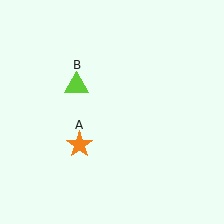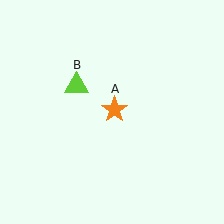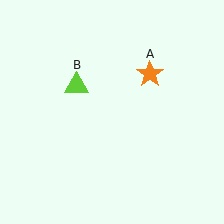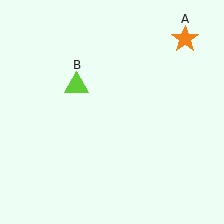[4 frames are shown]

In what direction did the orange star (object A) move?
The orange star (object A) moved up and to the right.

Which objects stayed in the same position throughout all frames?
Lime triangle (object B) remained stationary.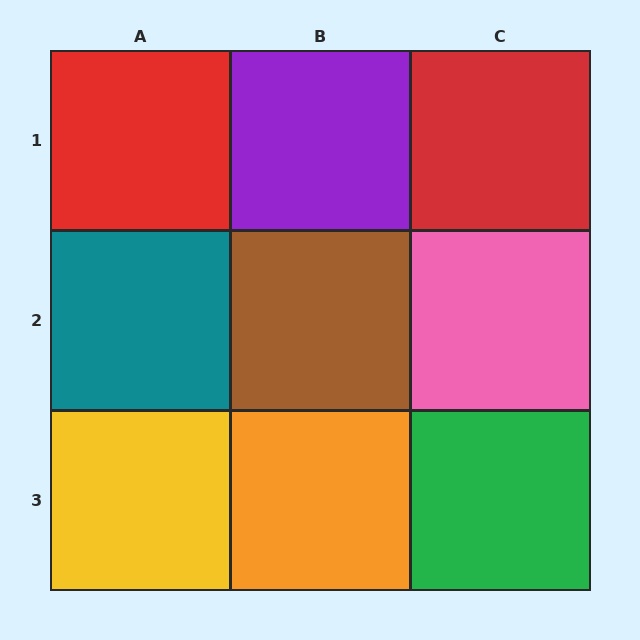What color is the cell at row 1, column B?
Purple.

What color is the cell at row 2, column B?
Brown.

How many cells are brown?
1 cell is brown.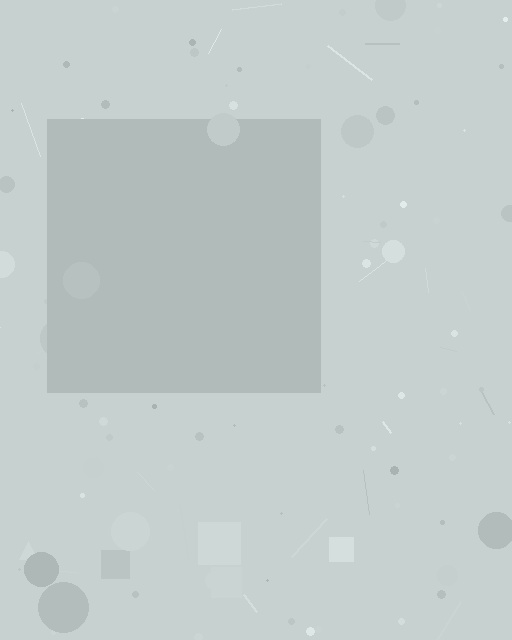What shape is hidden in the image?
A square is hidden in the image.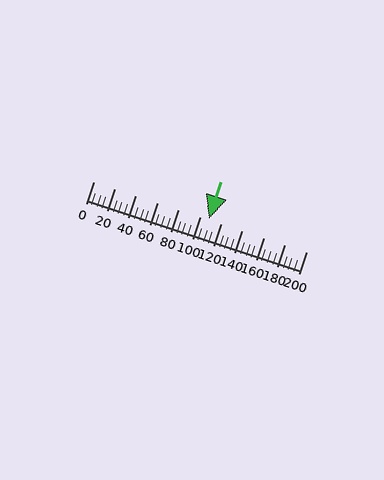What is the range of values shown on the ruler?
The ruler shows values from 0 to 200.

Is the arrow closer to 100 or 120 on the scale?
The arrow is closer to 100.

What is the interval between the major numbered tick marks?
The major tick marks are spaced 20 units apart.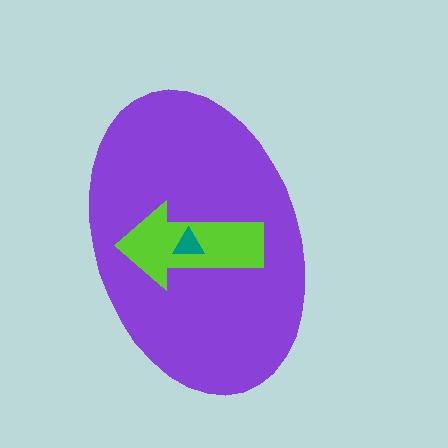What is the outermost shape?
The purple ellipse.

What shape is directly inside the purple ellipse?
The lime arrow.